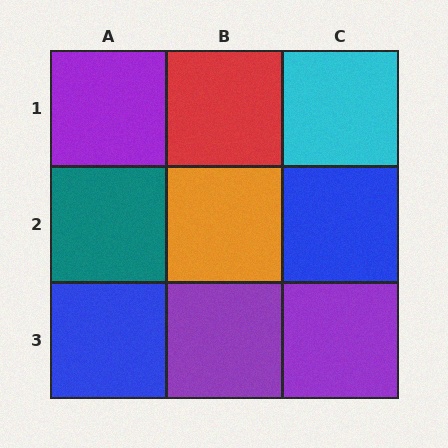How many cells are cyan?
1 cell is cyan.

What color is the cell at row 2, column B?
Orange.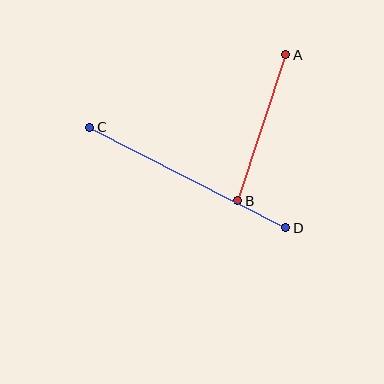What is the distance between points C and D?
The distance is approximately 220 pixels.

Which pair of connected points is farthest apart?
Points C and D are farthest apart.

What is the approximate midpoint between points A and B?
The midpoint is at approximately (262, 128) pixels.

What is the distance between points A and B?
The distance is approximately 154 pixels.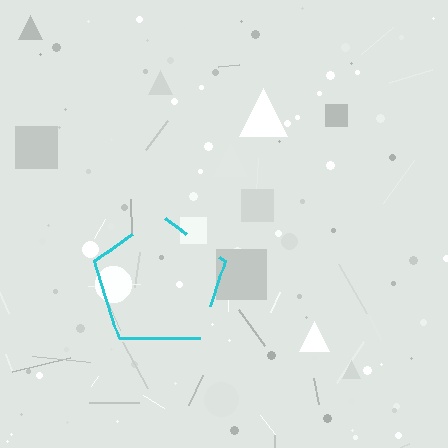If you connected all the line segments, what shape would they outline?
They would outline a pentagon.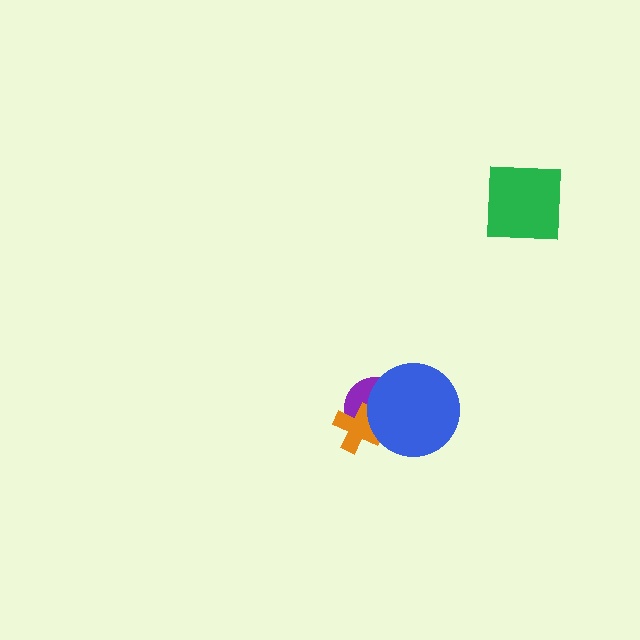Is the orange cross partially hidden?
Yes, it is partially covered by another shape.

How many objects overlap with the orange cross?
2 objects overlap with the orange cross.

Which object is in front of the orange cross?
The blue circle is in front of the orange cross.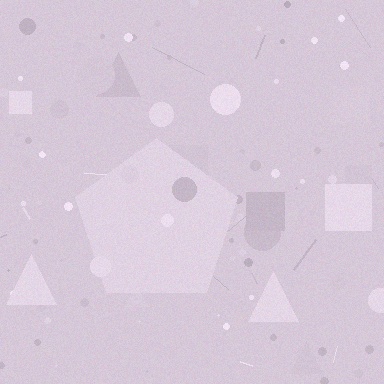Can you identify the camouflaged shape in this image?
The camouflaged shape is a pentagon.